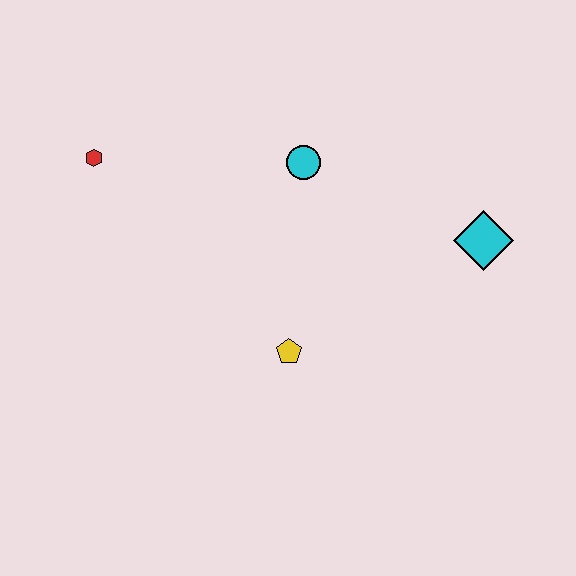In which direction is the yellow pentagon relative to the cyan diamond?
The yellow pentagon is to the left of the cyan diamond.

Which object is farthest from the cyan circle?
The red hexagon is farthest from the cyan circle.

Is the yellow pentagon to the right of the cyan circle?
No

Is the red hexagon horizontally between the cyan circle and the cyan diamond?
No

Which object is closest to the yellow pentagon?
The cyan circle is closest to the yellow pentagon.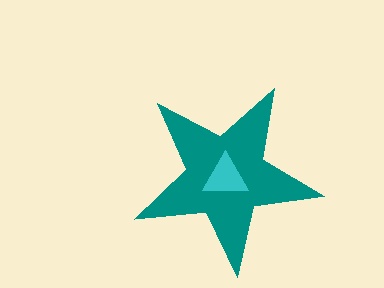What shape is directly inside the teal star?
The cyan triangle.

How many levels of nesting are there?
2.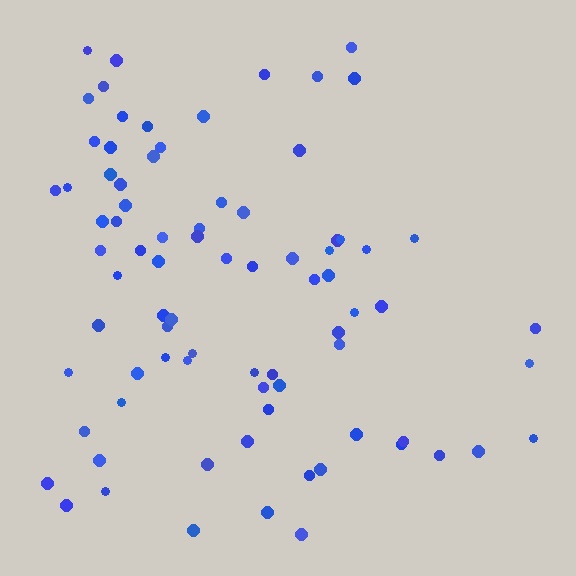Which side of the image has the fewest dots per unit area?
The right.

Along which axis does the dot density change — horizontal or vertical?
Horizontal.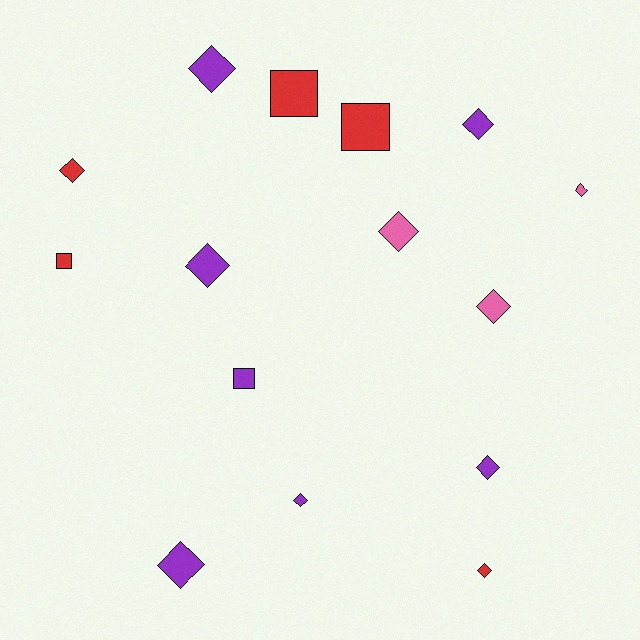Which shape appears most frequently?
Diamond, with 11 objects.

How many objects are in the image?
There are 15 objects.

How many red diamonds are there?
There are 2 red diamonds.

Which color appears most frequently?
Purple, with 7 objects.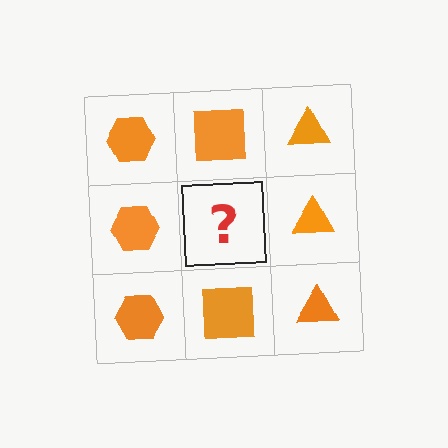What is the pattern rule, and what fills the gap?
The rule is that each column has a consistent shape. The gap should be filled with an orange square.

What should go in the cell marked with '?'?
The missing cell should contain an orange square.